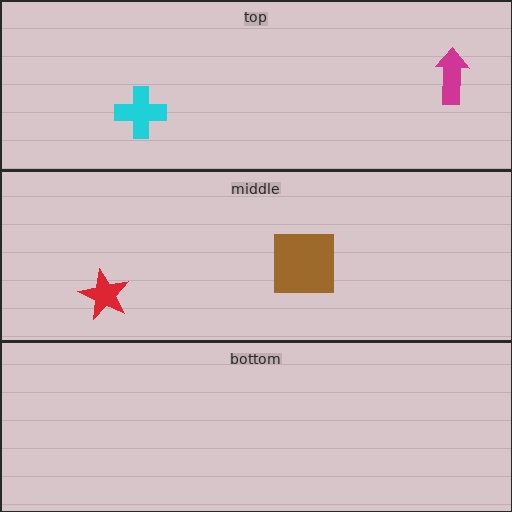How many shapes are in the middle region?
2.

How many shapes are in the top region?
2.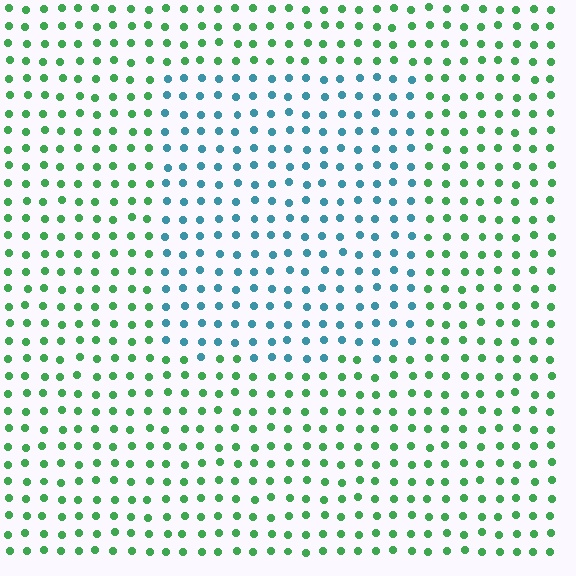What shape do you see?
I see a rectangle.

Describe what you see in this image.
The image is filled with small green elements in a uniform arrangement. A rectangle-shaped region is visible where the elements are tinted to a slightly different hue, forming a subtle color boundary.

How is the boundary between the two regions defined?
The boundary is defined purely by a slight shift in hue (about 61 degrees). Spacing, size, and orientation are identical on both sides.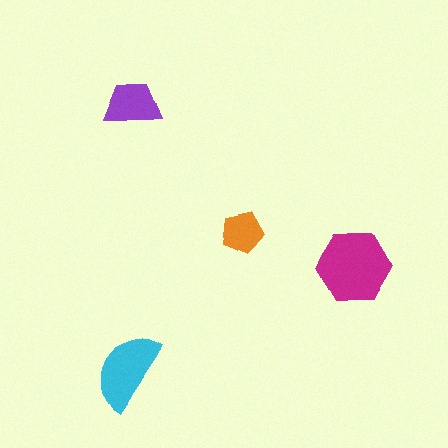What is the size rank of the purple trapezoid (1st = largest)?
3rd.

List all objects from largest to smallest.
The magenta hexagon, the cyan semicircle, the purple trapezoid, the orange pentagon.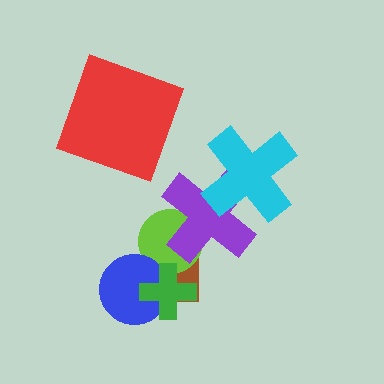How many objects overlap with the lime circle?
4 objects overlap with the lime circle.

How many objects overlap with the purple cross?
2 objects overlap with the purple cross.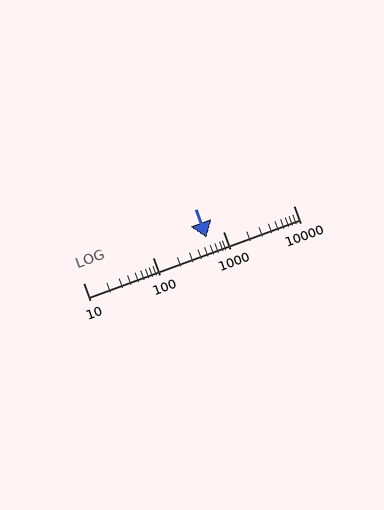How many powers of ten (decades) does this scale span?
The scale spans 3 decades, from 10 to 10000.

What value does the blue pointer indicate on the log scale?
The pointer indicates approximately 570.